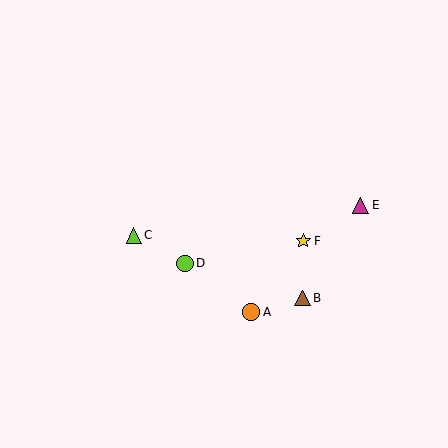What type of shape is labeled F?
Shape F is a yellow star.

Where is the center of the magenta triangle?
The center of the magenta triangle is at (361, 205).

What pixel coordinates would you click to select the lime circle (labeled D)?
Click at (185, 264) to select the lime circle D.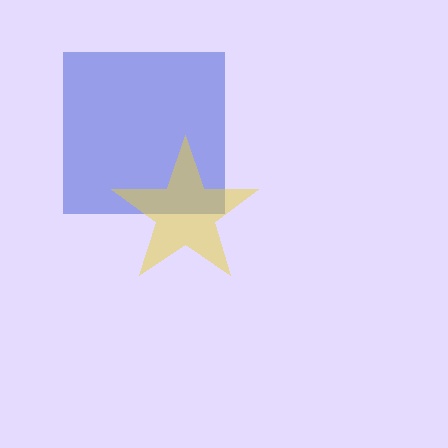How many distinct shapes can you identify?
There are 2 distinct shapes: a blue square, a yellow star.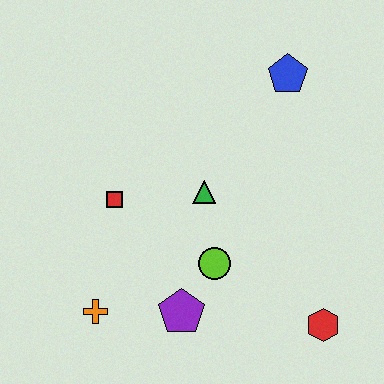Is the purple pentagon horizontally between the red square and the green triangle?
Yes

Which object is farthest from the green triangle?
The red hexagon is farthest from the green triangle.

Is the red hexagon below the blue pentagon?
Yes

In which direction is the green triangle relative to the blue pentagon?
The green triangle is below the blue pentagon.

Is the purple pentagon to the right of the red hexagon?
No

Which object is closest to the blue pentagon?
The green triangle is closest to the blue pentagon.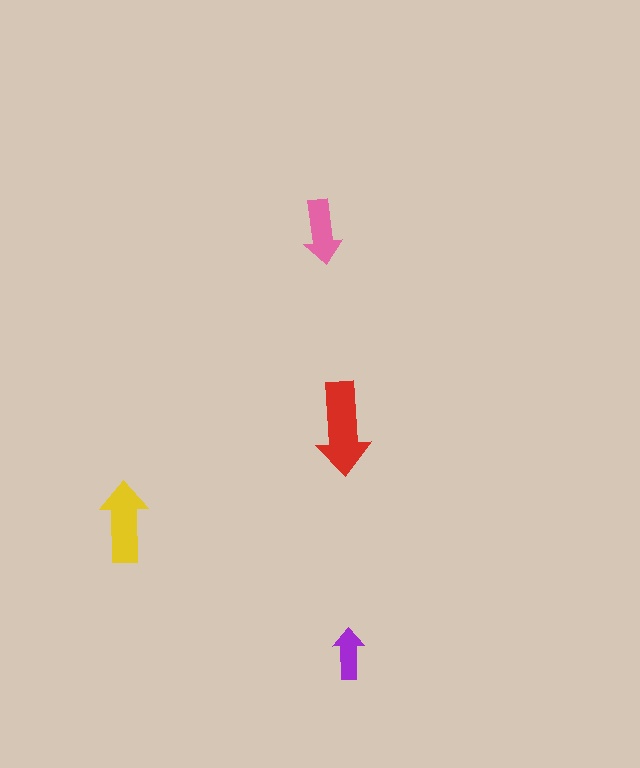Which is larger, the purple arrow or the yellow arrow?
The yellow one.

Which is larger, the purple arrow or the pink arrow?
The pink one.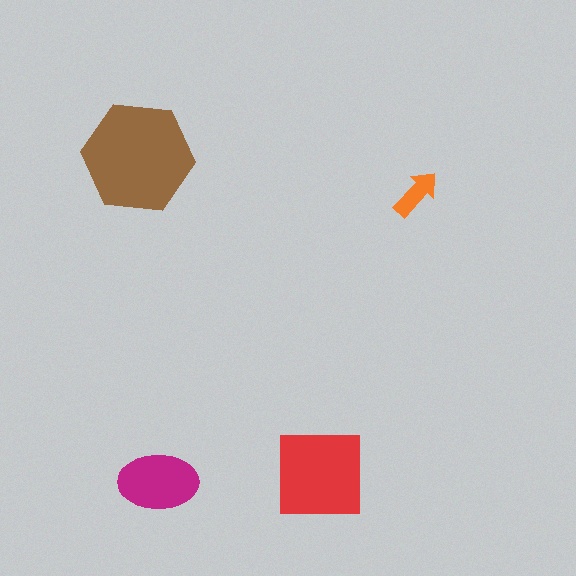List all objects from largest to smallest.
The brown hexagon, the red square, the magenta ellipse, the orange arrow.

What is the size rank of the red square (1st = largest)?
2nd.